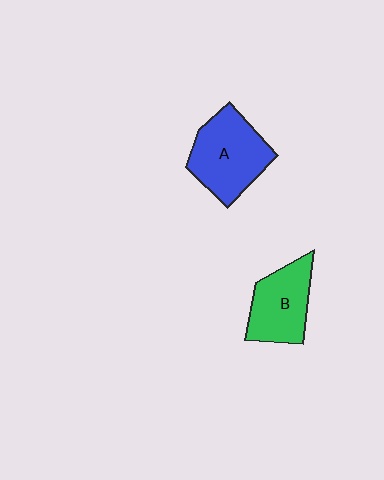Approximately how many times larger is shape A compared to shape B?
Approximately 1.2 times.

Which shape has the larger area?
Shape A (blue).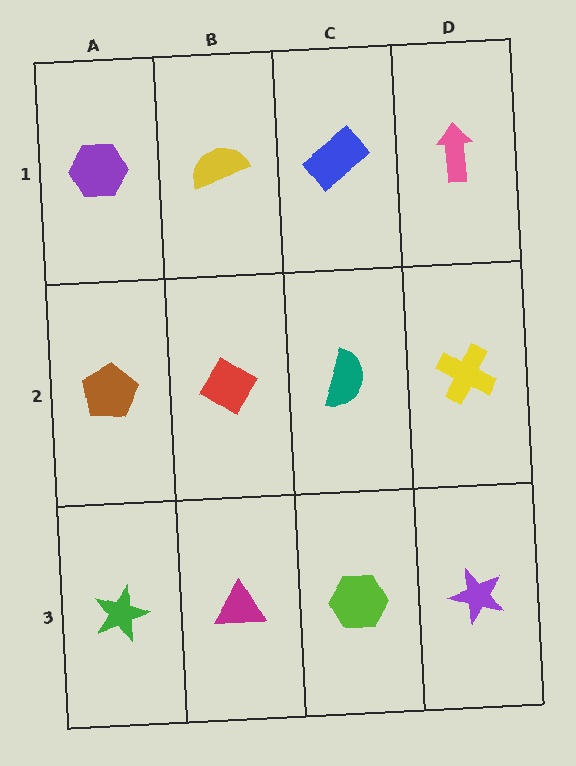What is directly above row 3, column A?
A brown pentagon.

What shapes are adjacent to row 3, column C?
A teal semicircle (row 2, column C), a magenta triangle (row 3, column B), a purple star (row 3, column D).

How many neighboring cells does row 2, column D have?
3.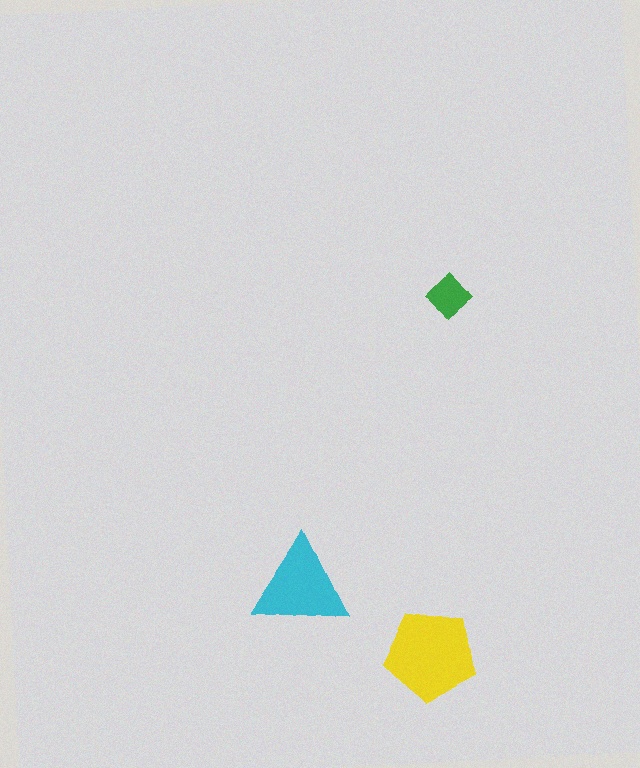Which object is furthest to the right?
The green diamond is rightmost.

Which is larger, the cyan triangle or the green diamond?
The cyan triangle.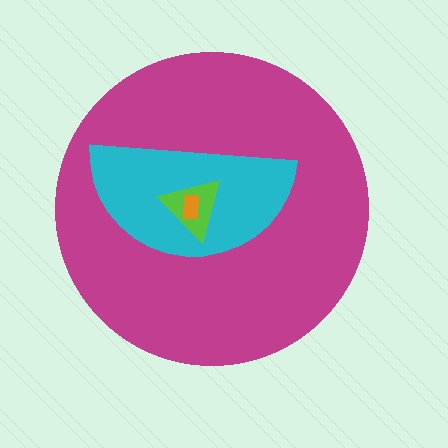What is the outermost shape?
The magenta circle.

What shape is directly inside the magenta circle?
The cyan semicircle.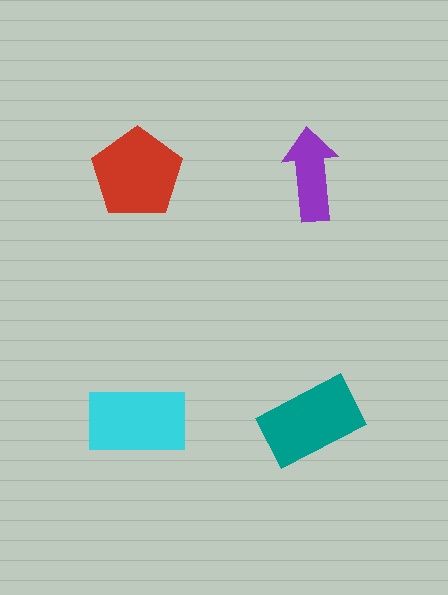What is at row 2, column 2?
A teal rectangle.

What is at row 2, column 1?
A cyan rectangle.